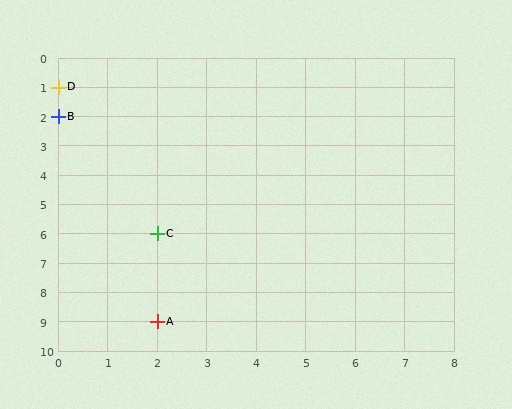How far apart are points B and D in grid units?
Points B and D are 1 row apart.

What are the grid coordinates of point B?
Point B is at grid coordinates (0, 2).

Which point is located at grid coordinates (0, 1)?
Point D is at (0, 1).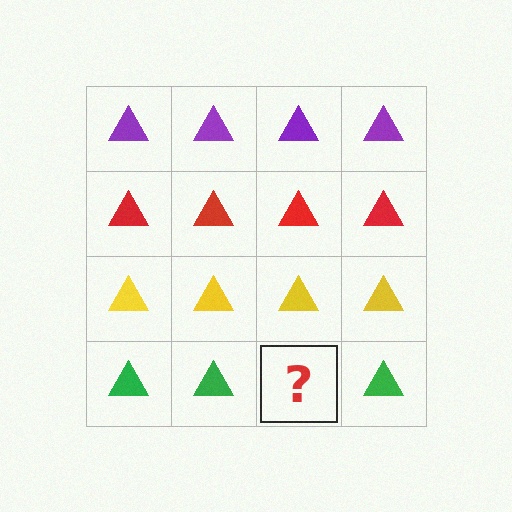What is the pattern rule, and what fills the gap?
The rule is that each row has a consistent color. The gap should be filled with a green triangle.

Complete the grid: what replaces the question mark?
The question mark should be replaced with a green triangle.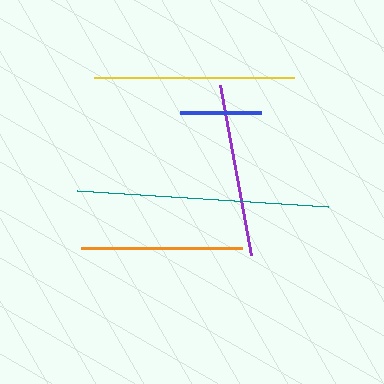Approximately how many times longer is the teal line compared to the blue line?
The teal line is approximately 3.1 times the length of the blue line.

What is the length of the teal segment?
The teal segment is approximately 251 pixels long.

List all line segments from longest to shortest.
From longest to shortest: teal, yellow, purple, orange, blue.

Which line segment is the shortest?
The blue line is the shortest at approximately 80 pixels.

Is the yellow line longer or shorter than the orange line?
The yellow line is longer than the orange line.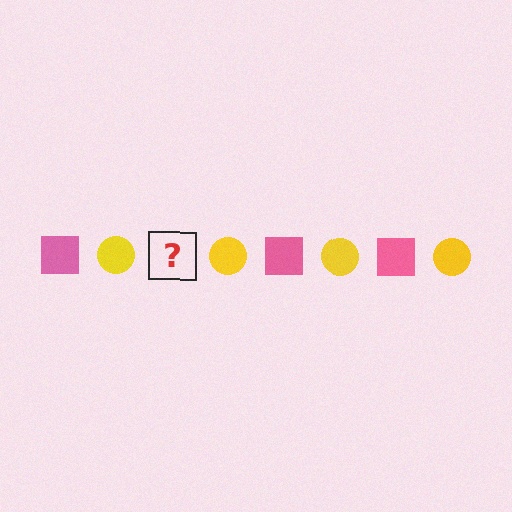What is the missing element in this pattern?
The missing element is a pink square.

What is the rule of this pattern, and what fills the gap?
The rule is that the pattern alternates between pink square and yellow circle. The gap should be filled with a pink square.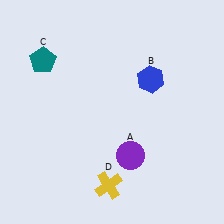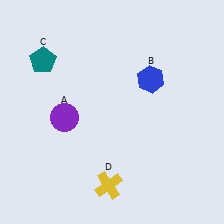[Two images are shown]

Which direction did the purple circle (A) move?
The purple circle (A) moved left.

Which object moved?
The purple circle (A) moved left.